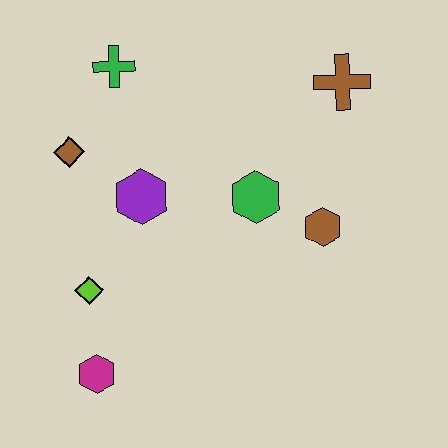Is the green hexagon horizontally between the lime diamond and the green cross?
No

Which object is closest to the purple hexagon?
The brown diamond is closest to the purple hexagon.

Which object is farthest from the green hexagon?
The magenta hexagon is farthest from the green hexagon.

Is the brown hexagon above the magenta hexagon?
Yes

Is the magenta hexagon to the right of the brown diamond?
Yes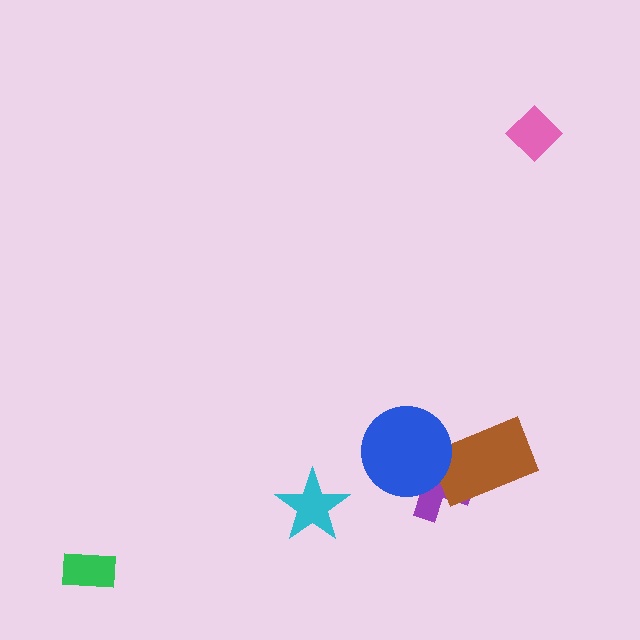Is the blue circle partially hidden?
No, no other shape covers it.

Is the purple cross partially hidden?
Yes, it is partially covered by another shape.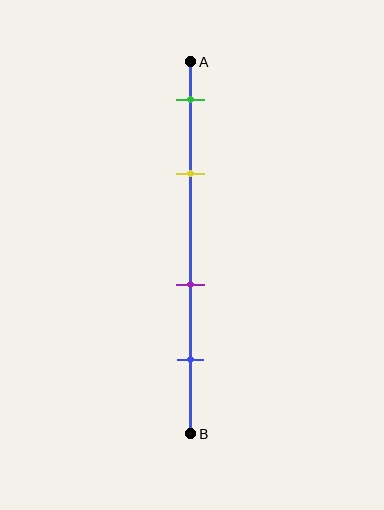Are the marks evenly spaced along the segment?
No, the marks are not evenly spaced.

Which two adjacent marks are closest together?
The green and yellow marks are the closest adjacent pair.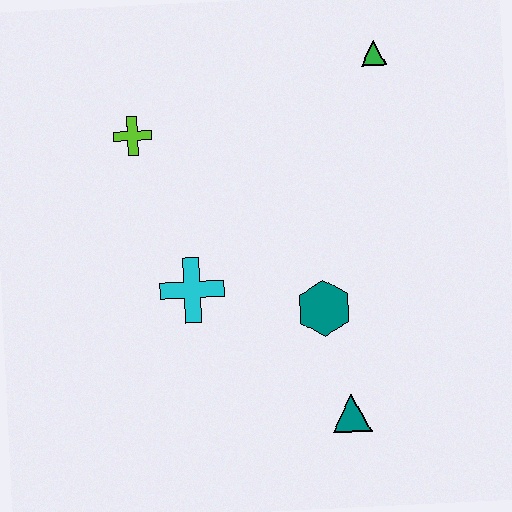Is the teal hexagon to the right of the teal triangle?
No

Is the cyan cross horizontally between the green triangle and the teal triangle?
No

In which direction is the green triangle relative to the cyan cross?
The green triangle is above the cyan cross.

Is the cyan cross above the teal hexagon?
Yes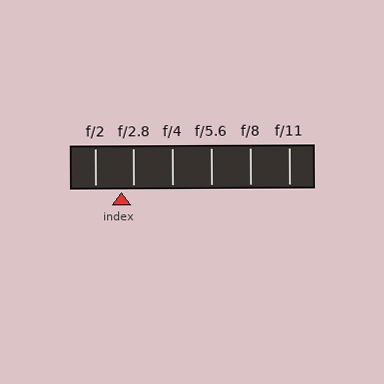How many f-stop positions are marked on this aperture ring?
There are 6 f-stop positions marked.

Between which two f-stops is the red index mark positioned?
The index mark is between f/2 and f/2.8.